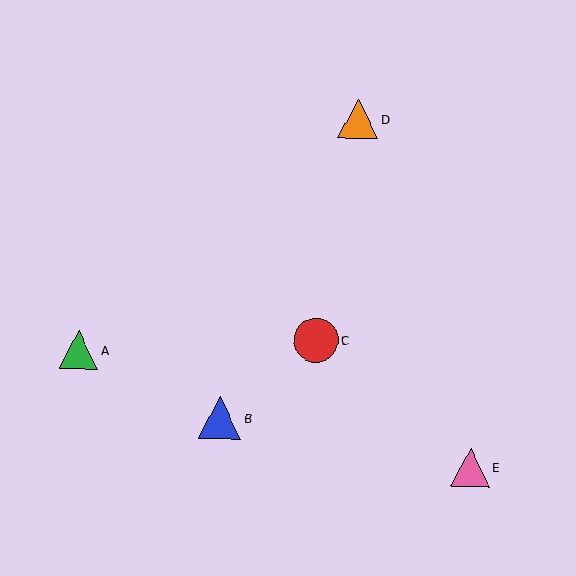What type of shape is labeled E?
Shape E is a pink triangle.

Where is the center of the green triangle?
The center of the green triangle is at (79, 350).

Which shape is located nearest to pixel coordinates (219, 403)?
The blue triangle (labeled B) at (220, 418) is nearest to that location.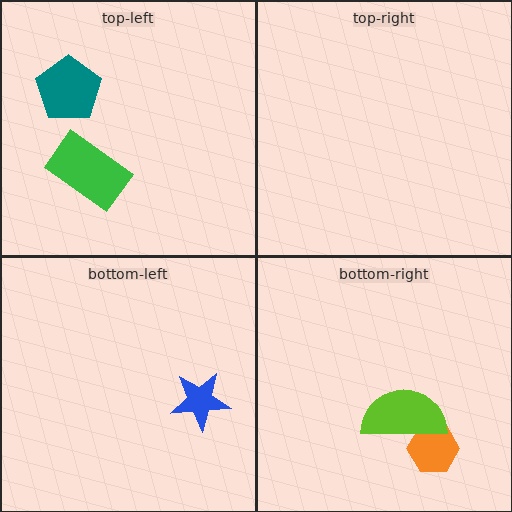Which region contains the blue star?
The bottom-left region.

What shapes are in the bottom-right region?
The orange hexagon, the lime semicircle.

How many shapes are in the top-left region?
2.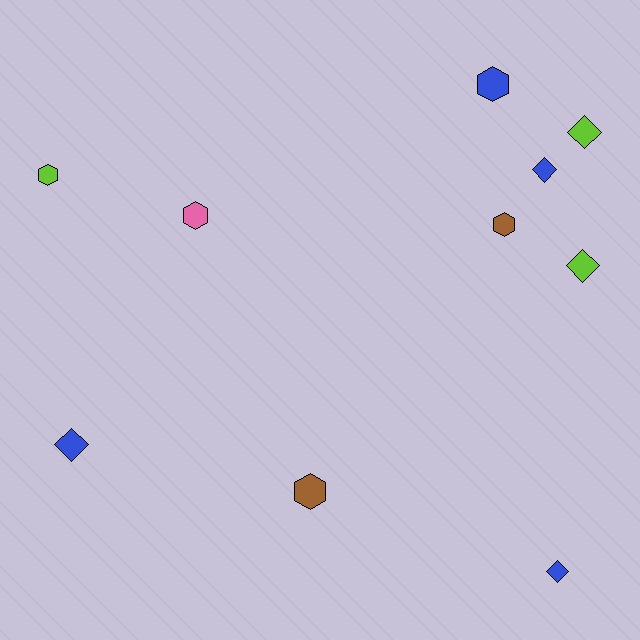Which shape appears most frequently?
Diamond, with 5 objects.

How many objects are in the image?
There are 10 objects.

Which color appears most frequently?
Blue, with 4 objects.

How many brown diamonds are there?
There are no brown diamonds.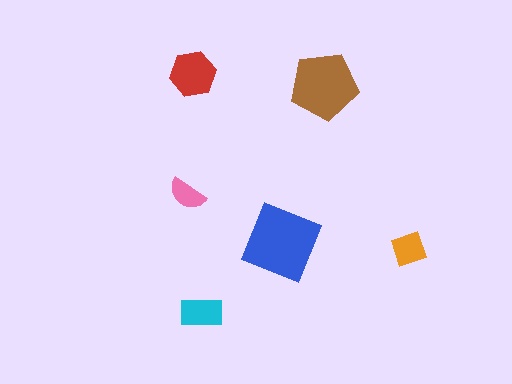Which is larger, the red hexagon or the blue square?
The blue square.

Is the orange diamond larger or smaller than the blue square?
Smaller.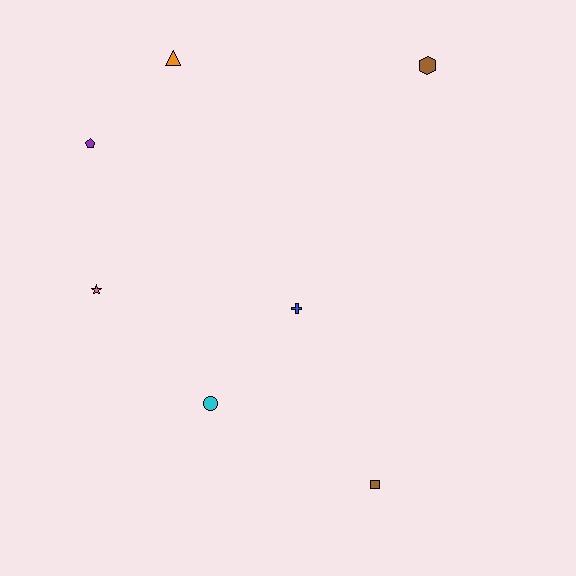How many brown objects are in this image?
There are 2 brown objects.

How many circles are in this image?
There is 1 circle.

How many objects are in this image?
There are 7 objects.